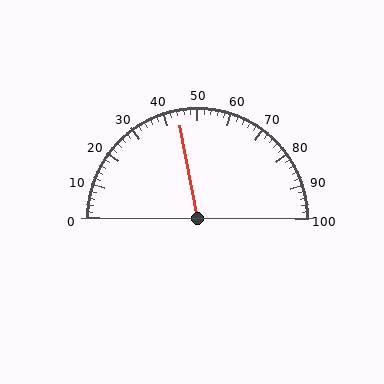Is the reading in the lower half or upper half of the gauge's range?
The reading is in the lower half of the range (0 to 100).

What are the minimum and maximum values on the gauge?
The gauge ranges from 0 to 100.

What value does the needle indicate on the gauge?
The needle indicates approximately 44.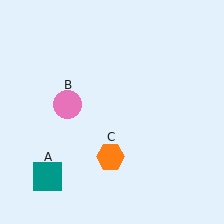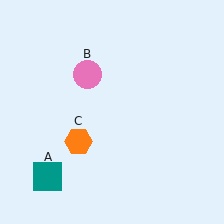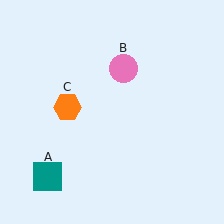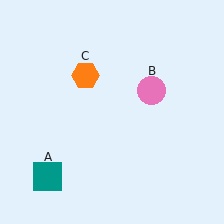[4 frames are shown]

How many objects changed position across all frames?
2 objects changed position: pink circle (object B), orange hexagon (object C).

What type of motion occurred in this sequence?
The pink circle (object B), orange hexagon (object C) rotated clockwise around the center of the scene.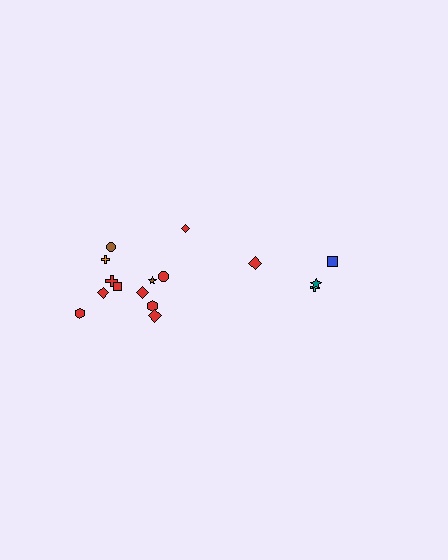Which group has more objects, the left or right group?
The left group.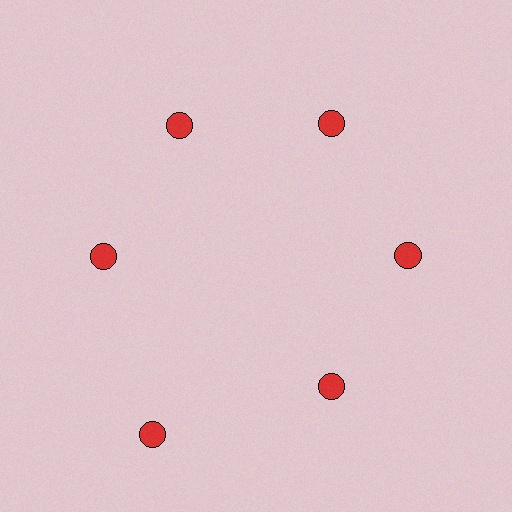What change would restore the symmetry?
The symmetry would be restored by moving it inward, back onto the ring so that all 6 circles sit at equal angles and equal distance from the center.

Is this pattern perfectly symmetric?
No. The 6 red circles are arranged in a ring, but one element near the 7 o'clock position is pushed outward from the center, breaking the 6-fold rotational symmetry.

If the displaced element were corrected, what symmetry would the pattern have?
It would have 6-fold rotational symmetry — the pattern would map onto itself every 60 degrees.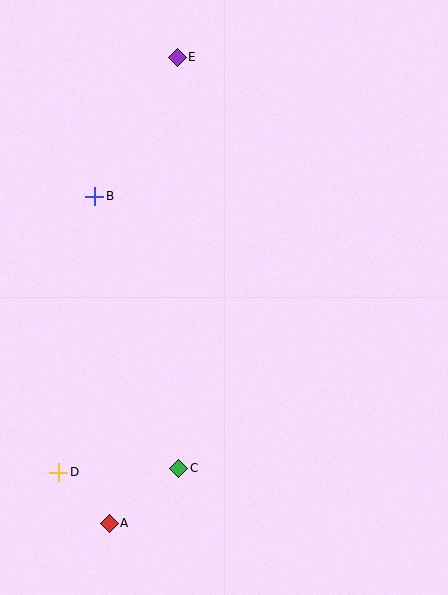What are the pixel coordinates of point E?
Point E is at (177, 57).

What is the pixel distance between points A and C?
The distance between A and C is 89 pixels.